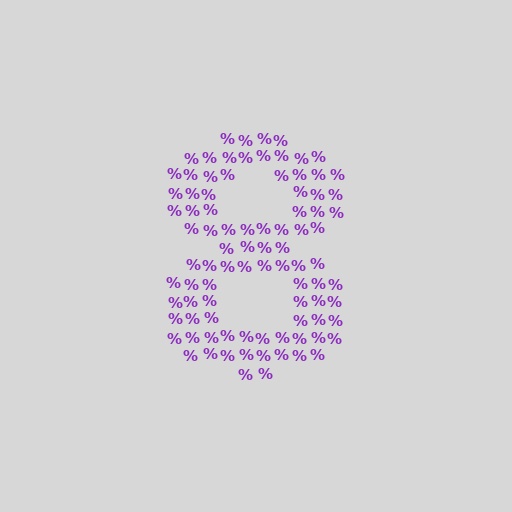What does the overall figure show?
The overall figure shows the digit 8.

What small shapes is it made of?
It is made of small percent signs.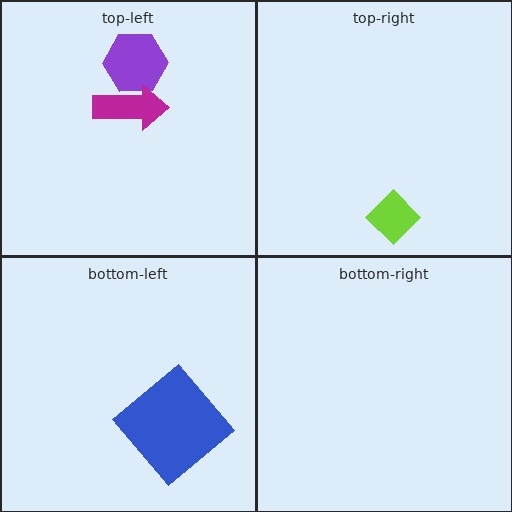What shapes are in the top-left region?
The purple hexagon, the magenta arrow.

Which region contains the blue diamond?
The bottom-left region.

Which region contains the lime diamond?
The top-right region.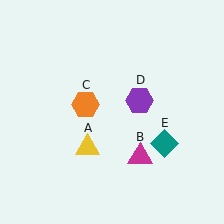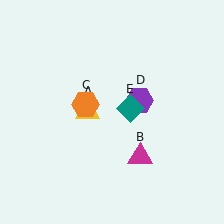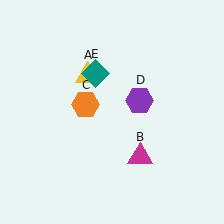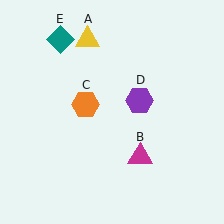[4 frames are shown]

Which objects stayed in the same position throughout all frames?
Magenta triangle (object B) and orange hexagon (object C) and purple hexagon (object D) remained stationary.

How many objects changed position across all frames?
2 objects changed position: yellow triangle (object A), teal diamond (object E).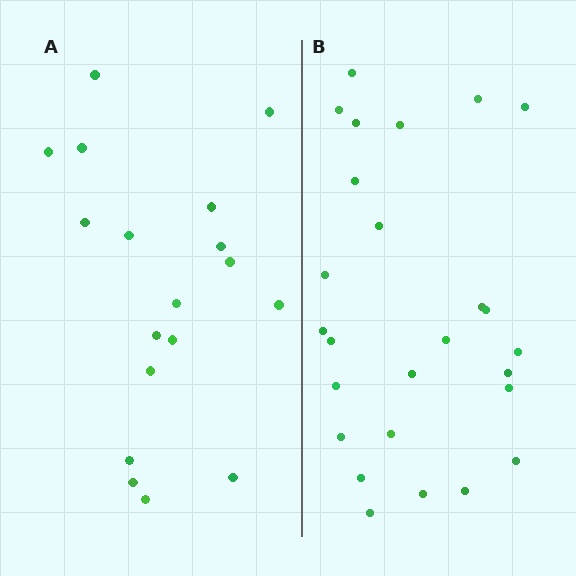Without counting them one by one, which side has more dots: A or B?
Region B (the right region) has more dots.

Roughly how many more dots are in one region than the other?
Region B has roughly 8 or so more dots than region A.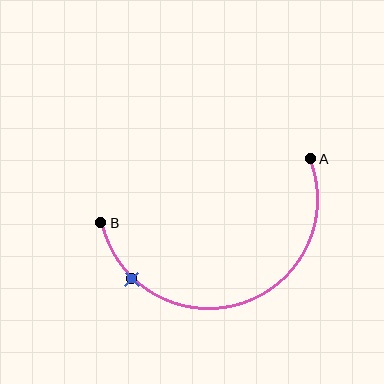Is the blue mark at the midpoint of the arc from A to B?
No. The blue mark lies on the arc but is closer to endpoint B. The arc midpoint would be at the point on the curve equidistant along the arc from both A and B.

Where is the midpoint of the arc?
The arc midpoint is the point on the curve farthest from the straight line joining A and B. It sits below that line.